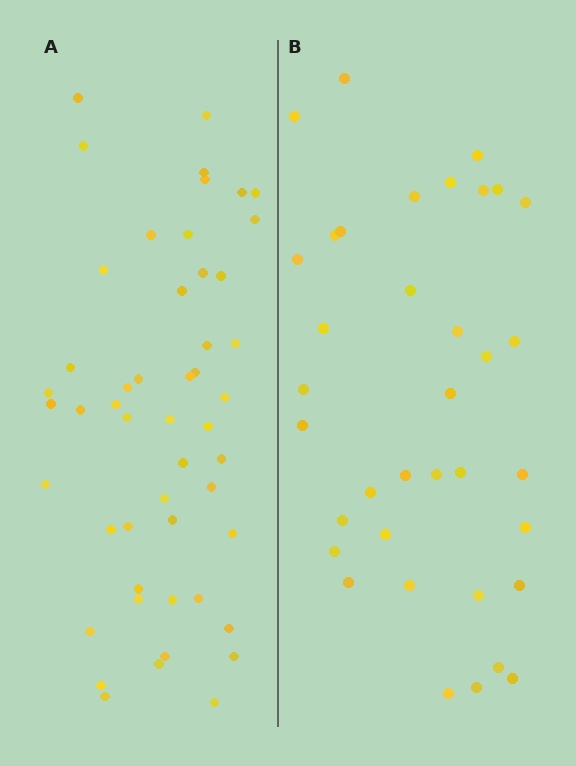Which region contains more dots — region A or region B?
Region A (the left region) has more dots.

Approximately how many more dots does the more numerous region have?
Region A has approximately 15 more dots than region B.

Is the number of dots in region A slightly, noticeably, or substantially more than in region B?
Region A has noticeably more, but not dramatically so. The ratio is roughly 1.4 to 1.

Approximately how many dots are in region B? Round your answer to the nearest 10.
About 40 dots. (The exact count is 36, which rounds to 40.)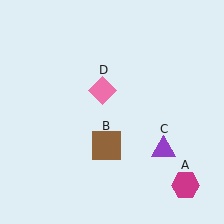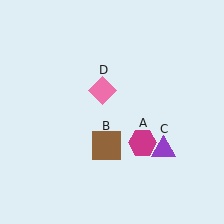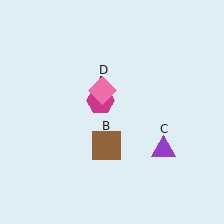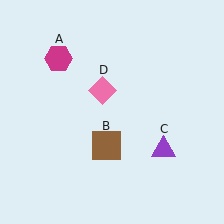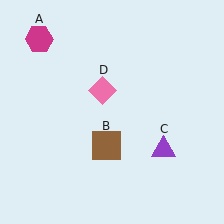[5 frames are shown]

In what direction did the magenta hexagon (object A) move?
The magenta hexagon (object A) moved up and to the left.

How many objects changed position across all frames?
1 object changed position: magenta hexagon (object A).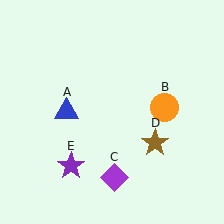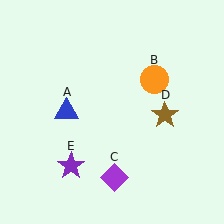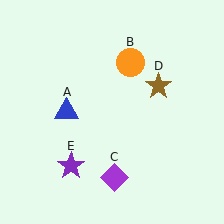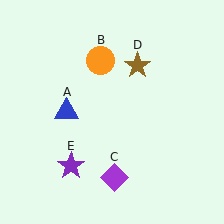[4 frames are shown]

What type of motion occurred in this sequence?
The orange circle (object B), brown star (object D) rotated counterclockwise around the center of the scene.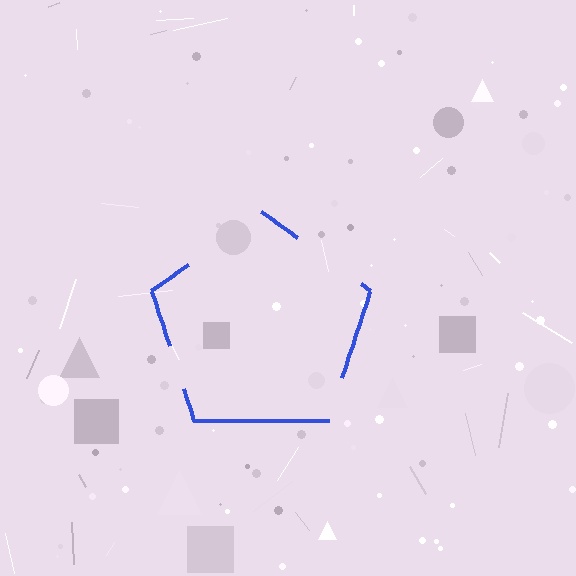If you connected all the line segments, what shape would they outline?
They would outline a pentagon.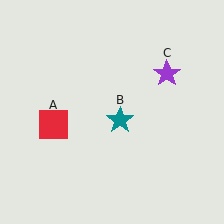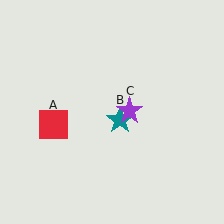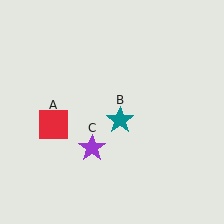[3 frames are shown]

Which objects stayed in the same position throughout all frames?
Red square (object A) and teal star (object B) remained stationary.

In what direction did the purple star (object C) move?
The purple star (object C) moved down and to the left.